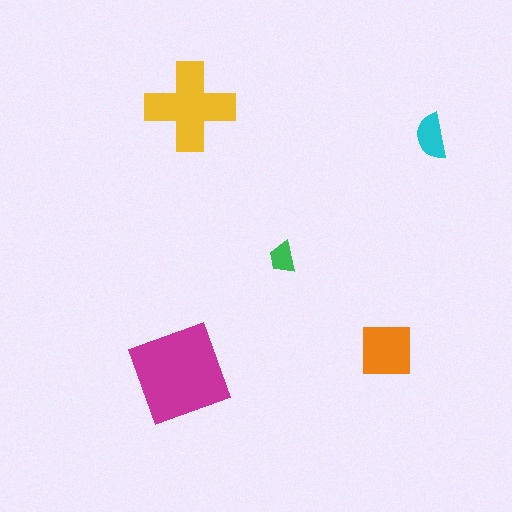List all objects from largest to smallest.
The magenta diamond, the yellow cross, the orange square, the cyan semicircle, the green trapezoid.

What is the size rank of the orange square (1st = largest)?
3rd.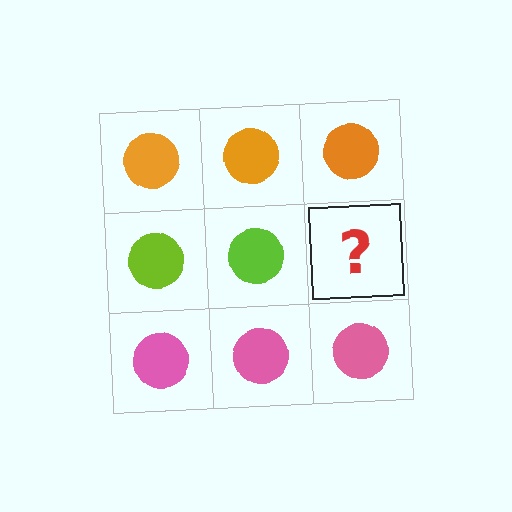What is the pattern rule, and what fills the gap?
The rule is that each row has a consistent color. The gap should be filled with a lime circle.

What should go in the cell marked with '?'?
The missing cell should contain a lime circle.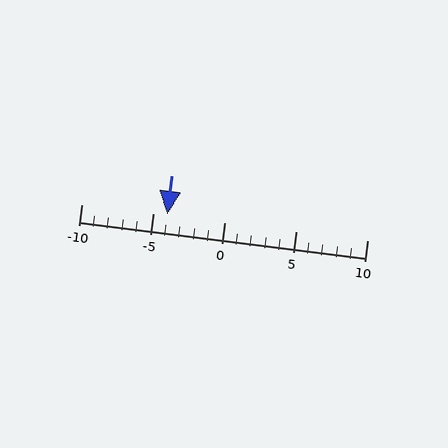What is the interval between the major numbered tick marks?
The major tick marks are spaced 5 units apart.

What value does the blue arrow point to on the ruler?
The blue arrow points to approximately -4.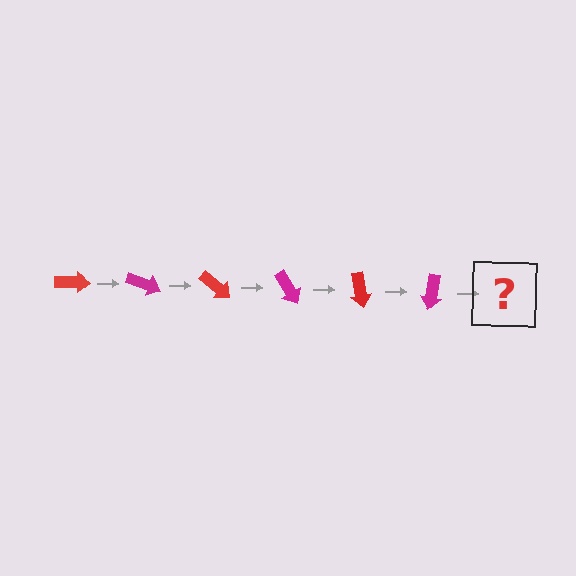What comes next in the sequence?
The next element should be a red arrow, rotated 120 degrees from the start.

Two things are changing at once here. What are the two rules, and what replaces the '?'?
The two rules are that it rotates 20 degrees each step and the color cycles through red and magenta. The '?' should be a red arrow, rotated 120 degrees from the start.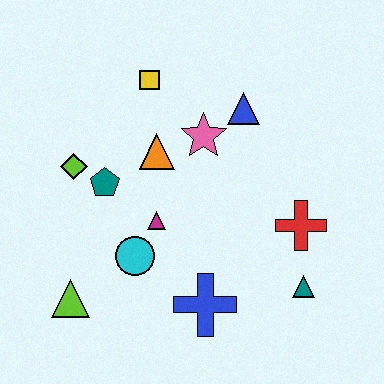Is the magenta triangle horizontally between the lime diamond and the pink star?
Yes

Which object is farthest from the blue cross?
The yellow square is farthest from the blue cross.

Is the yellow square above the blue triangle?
Yes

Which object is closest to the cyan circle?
The magenta triangle is closest to the cyan circle.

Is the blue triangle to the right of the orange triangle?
Yes